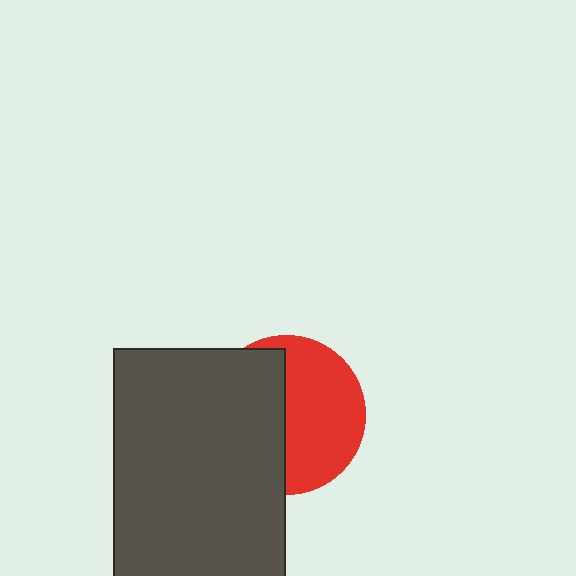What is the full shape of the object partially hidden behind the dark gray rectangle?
The partially hidden object is a red circle.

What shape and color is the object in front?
The object in front is a dark gray rectangle.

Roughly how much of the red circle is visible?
About half of it is visible (roughly 53%).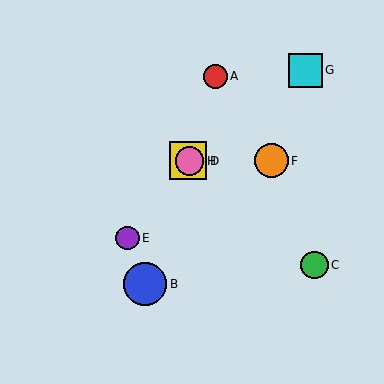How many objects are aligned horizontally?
3 objects (D, F, H) are aligned horizontally.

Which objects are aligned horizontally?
Objects D, F, H are aligned horizontally.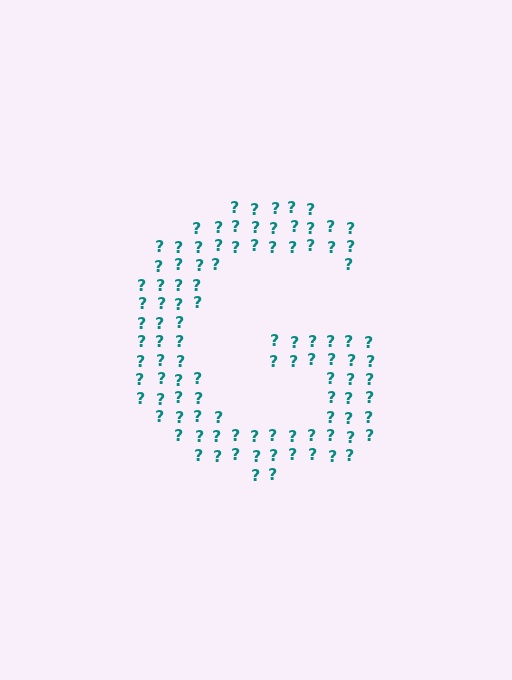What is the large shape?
The large shape is the letter G.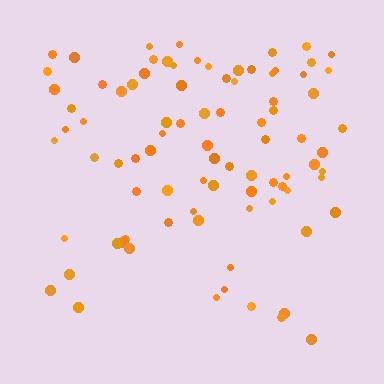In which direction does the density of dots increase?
From bottom to top, with the top side densest.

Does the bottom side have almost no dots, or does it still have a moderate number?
Still a moderate number, just noticeably fewer than the top.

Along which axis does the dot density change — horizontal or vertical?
Vertical.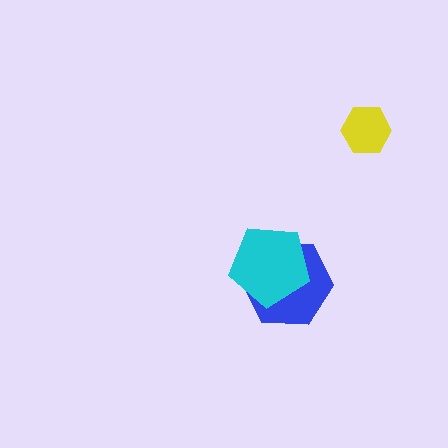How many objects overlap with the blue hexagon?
1 object overlaps with the blue hexagon.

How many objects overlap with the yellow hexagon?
0 objects overlap with the yellow hexagon.